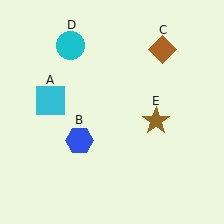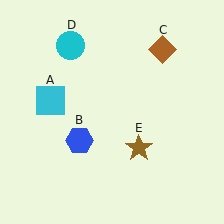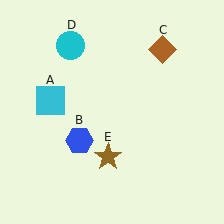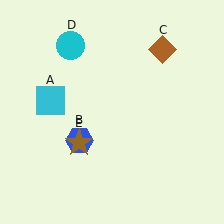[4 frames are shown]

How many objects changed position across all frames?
1 object changed position: brown star (object E).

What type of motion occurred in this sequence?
The brown star (object E) rotated clockwise around the center of the scene.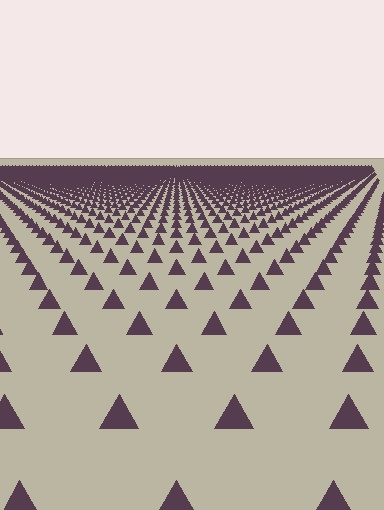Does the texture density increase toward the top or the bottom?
Density increases toward the top.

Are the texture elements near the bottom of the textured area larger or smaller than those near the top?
Larger. Near the bottom, elements are closer to the viewer and appear at a bigger on-screen size.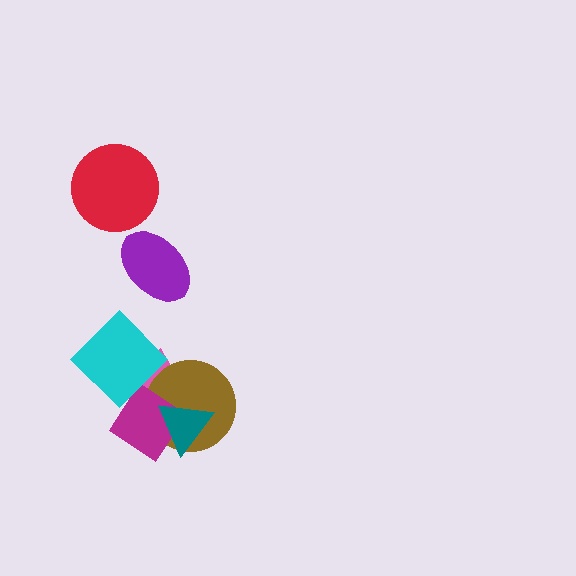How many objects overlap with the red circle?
0 objects overlap with the red circle.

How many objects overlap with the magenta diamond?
4 objects overlap with the magenta diamond.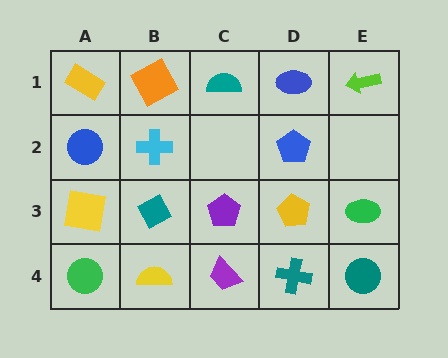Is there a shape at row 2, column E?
No, that cell is empty.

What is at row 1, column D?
A blue ellipse.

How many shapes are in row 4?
5 shapes.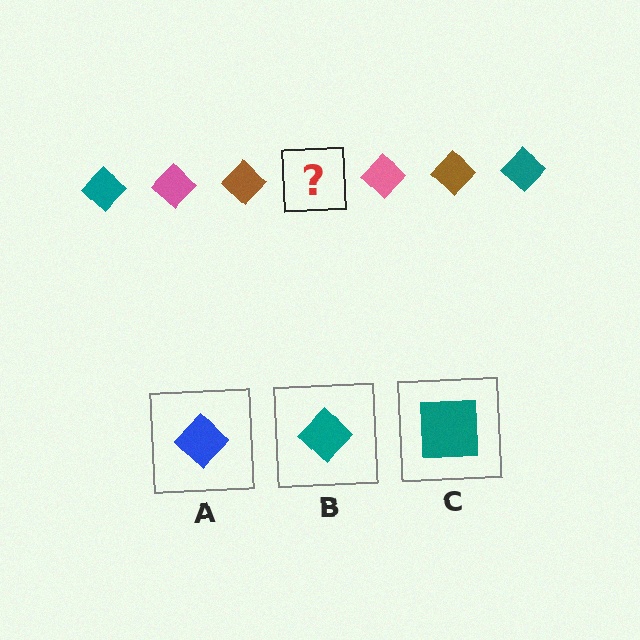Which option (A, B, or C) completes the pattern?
B.